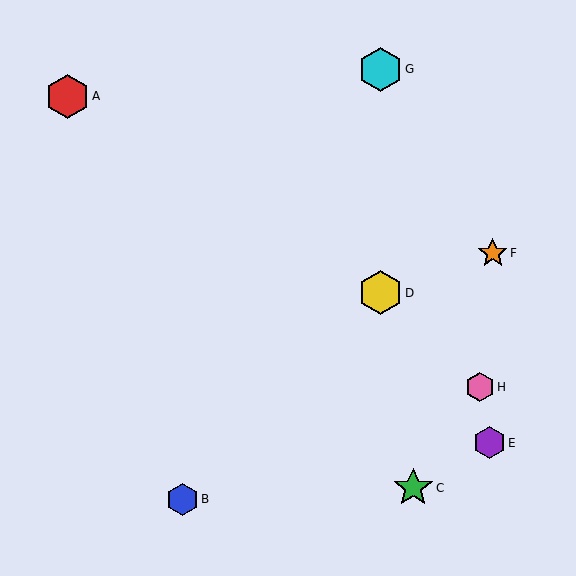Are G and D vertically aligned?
Yes, both are at x≈380.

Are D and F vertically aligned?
No, D is at x≈380 and F is at x≈493.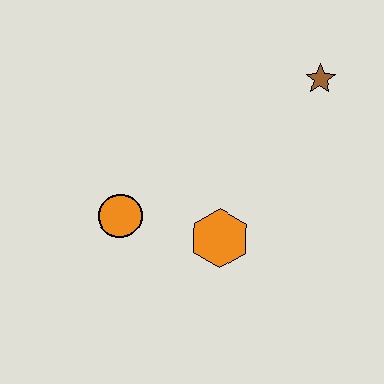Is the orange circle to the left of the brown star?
Yes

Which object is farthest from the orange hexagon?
The brown star is farthest from the orange hexagon.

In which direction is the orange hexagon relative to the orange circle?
The orange hexagon is to the right of the orange circle.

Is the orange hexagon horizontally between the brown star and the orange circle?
Yes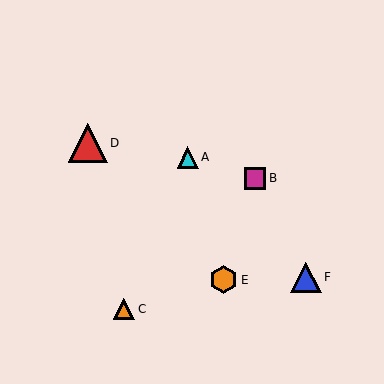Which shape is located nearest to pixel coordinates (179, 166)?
The cyan triangle (labeled A) at (188, 157) is nearest to that location.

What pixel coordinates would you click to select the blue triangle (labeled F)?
Click at (306, 277) to select the blue triangle F.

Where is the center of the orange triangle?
The center of the orange triangle is at (124, 309).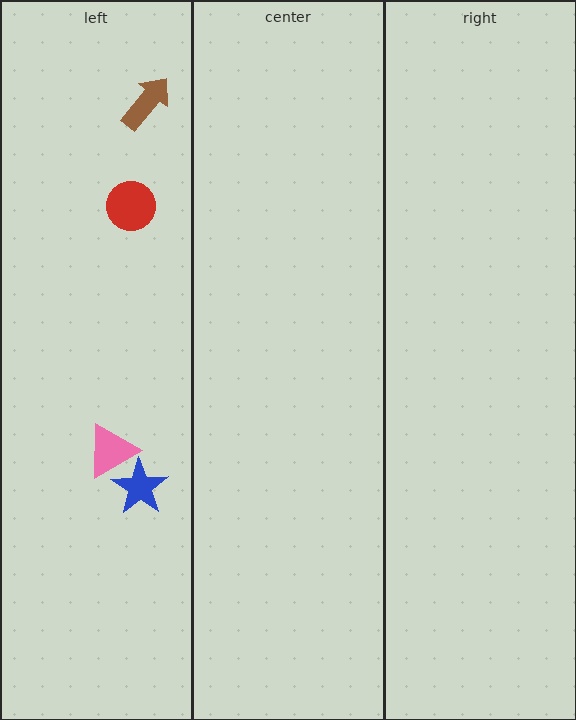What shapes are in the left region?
The pink triangle, the brown arrow, the blue star, the red circle.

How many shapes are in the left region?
4.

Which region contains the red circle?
The left region.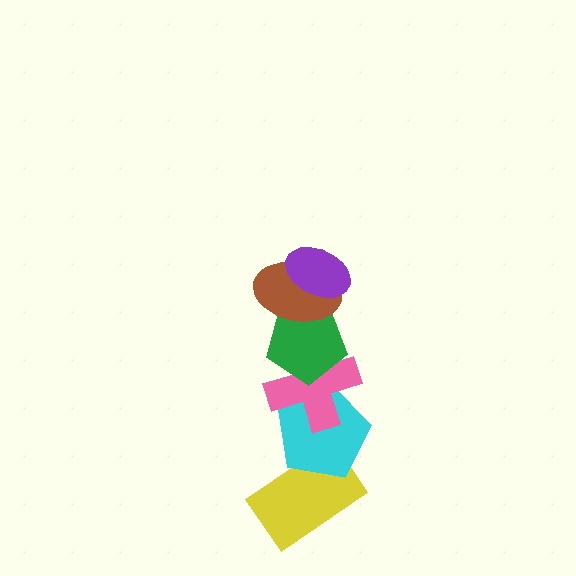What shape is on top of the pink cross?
The green pentagon is on top of the pink cross.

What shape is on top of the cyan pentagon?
The pink cross is on top of the cyan pentagon.